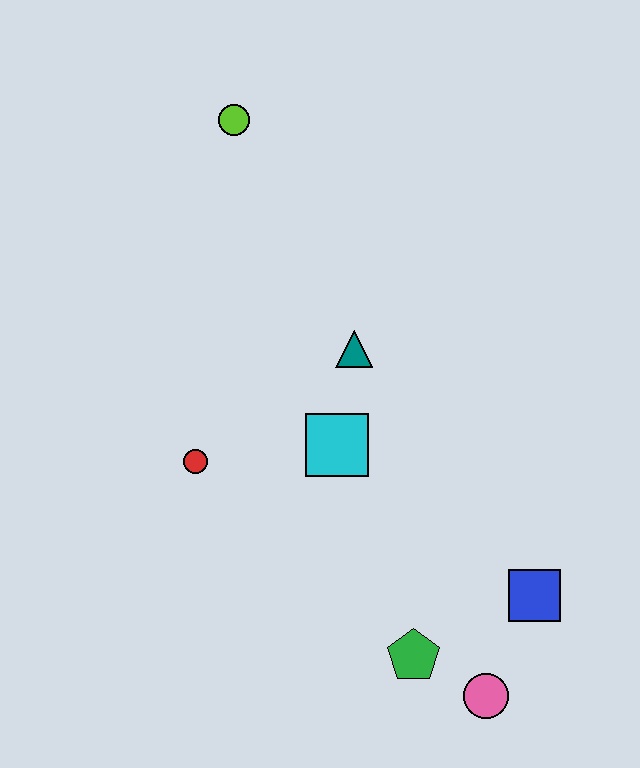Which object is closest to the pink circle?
The green pentagon is closest to the pink circle.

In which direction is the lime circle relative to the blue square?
The lime circle is above the blue square.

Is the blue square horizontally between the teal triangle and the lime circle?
No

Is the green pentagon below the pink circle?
No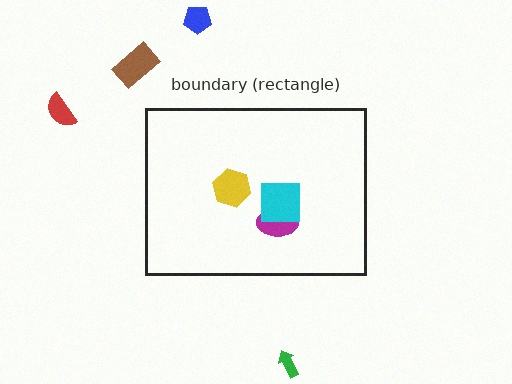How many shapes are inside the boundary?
3 inside, 4 outside.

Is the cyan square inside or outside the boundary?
Inside.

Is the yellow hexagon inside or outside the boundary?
Inside.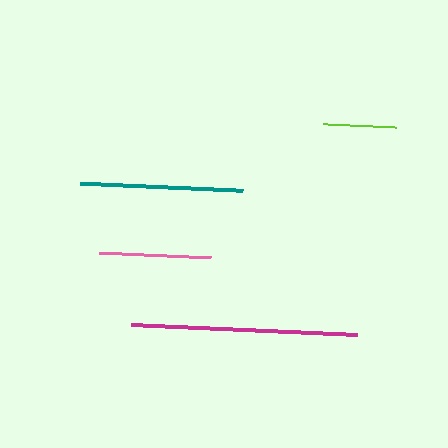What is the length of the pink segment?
The pink segment is approximately 112 pixels long.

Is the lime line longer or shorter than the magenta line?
The magenta line is longer than the lime line.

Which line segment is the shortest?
The lime line is the shortest at approximately 75 pixels.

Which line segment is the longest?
The magenta line is the longest at approximately 226 pixels.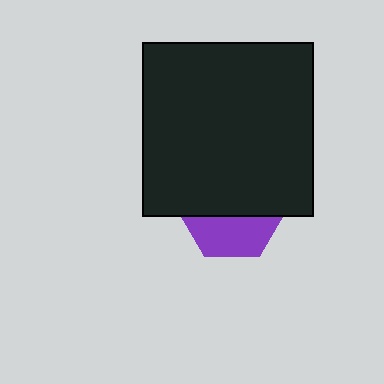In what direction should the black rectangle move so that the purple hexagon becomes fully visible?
The black rectangle should move up. That is the shortest direction to clear the overlap and leave the purple hexagon fully visible.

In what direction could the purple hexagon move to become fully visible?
The purple hexagon could move down. That would shift it out from behind the black rectangle entirely.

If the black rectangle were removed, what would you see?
You would see the complete purple hexagon.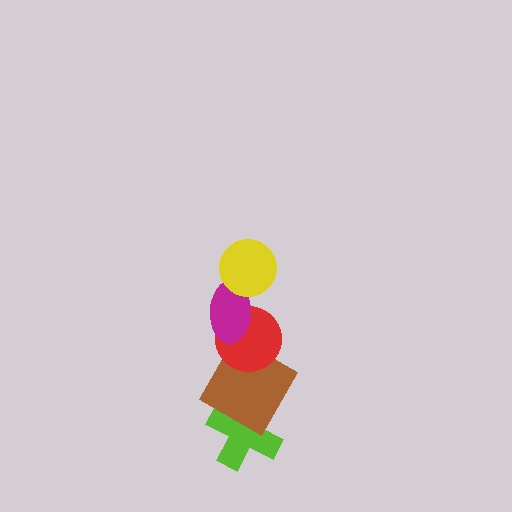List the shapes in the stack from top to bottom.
From top to bottom: the yellow circle, the magenta ellipse, the red circle, the brown square, the lime cross.